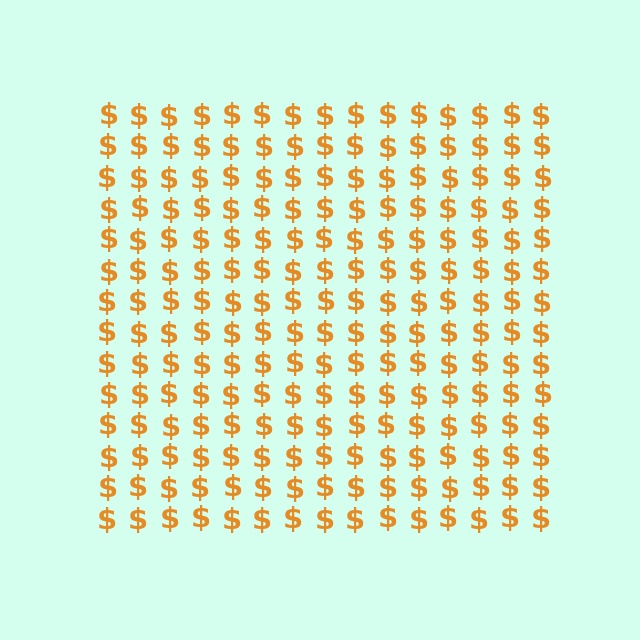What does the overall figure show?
The overall figure shows a square.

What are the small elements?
The small elements are dollar signs.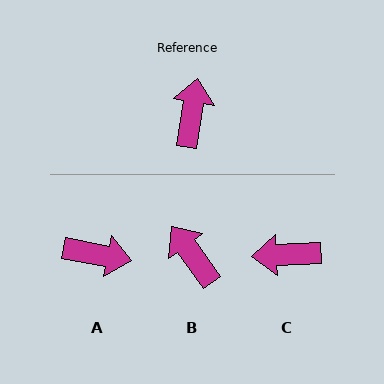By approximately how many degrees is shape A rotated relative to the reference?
Approximately 92 degrees clockwise.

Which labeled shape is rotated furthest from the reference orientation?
C, about 102 degrees away.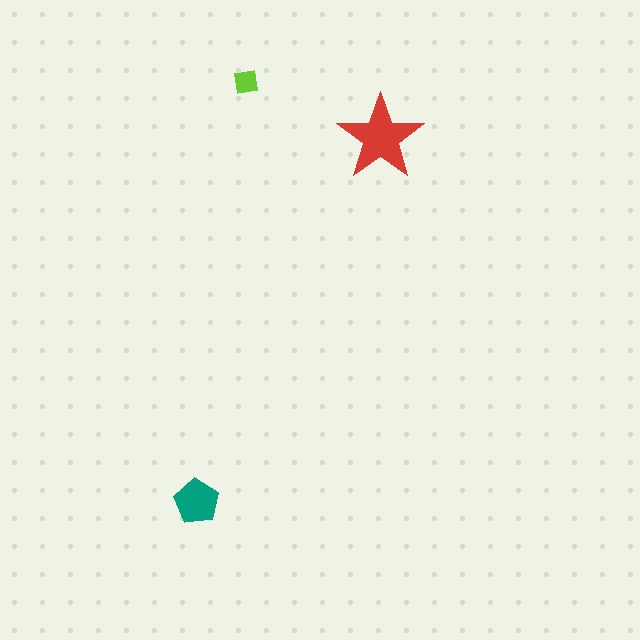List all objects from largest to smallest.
The red star, the teal pentagon, the lime square.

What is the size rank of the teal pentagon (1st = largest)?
2nd.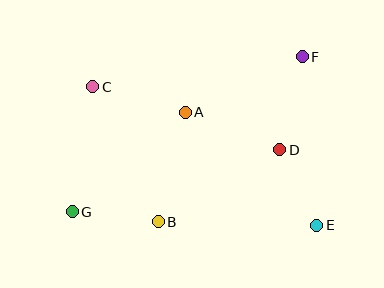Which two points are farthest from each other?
Points F and G are farthest from each other.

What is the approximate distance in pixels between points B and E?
The distance between B and E is approximately 159 pixels.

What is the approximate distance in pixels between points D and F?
The distance between D and F is approximately 96 pixels.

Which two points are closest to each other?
Points D and E are closest to each other.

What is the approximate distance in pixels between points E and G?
The distance between E and G is approximately 245 pixels.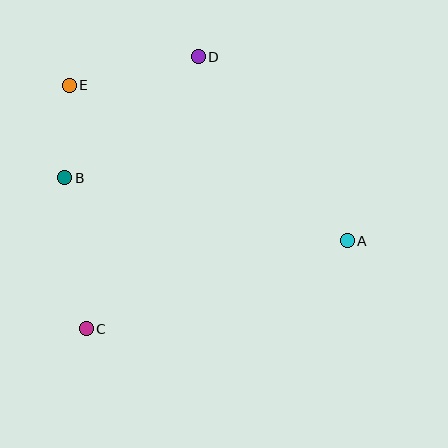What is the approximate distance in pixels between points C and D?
The distance between C and D is approximately 294 pixels.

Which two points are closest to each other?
Points B and E are closest to each other.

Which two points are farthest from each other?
Points A and E are farthest from each other.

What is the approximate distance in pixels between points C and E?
The distance between C and E is approximately 244 pixels.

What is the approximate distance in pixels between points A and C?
The distance between A and C is approximately 275 pixels.